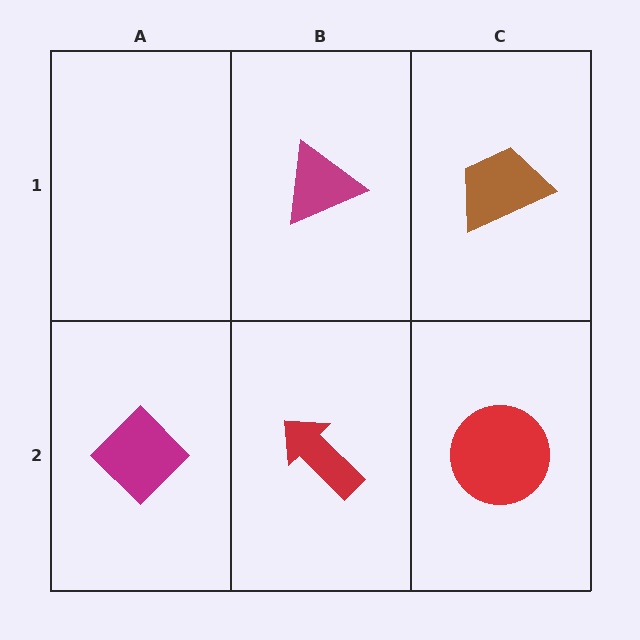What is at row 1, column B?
A magenta triangle.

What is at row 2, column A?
A magenta diamond.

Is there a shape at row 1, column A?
No, that cell is empty.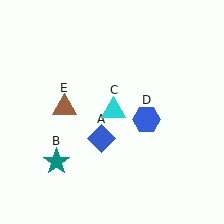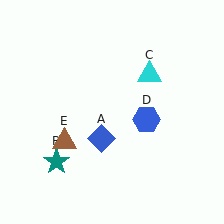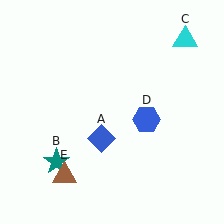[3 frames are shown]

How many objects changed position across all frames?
2 objects changed position: cyan triangle (object C), brown triangle (object E).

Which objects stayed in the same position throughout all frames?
Blue diamond (object A) and teal star (object B) and blue hexagon (object D) remained stationary.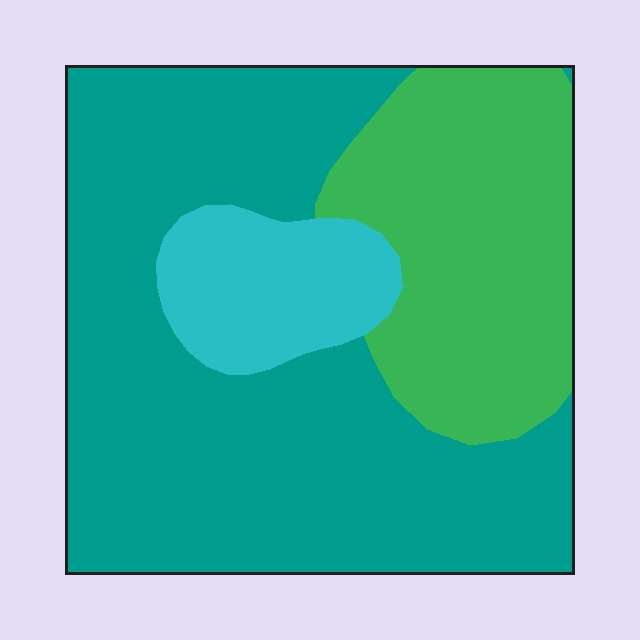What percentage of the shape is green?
Green takes up about one quarter (1/4) of the shape.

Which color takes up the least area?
Cyan, at roughly 10%.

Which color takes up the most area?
Teal, at roughly 60%.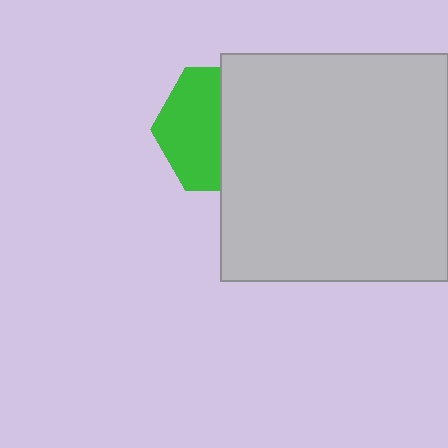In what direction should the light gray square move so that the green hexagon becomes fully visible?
The light gray square should move right. That is the shortest direction to clear the overlap and leave the green hexagon fully visible.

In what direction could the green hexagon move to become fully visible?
The green hexagon could move left. That would shift it out from behind the light gray square entirely.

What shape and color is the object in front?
The object in front is a light gray square.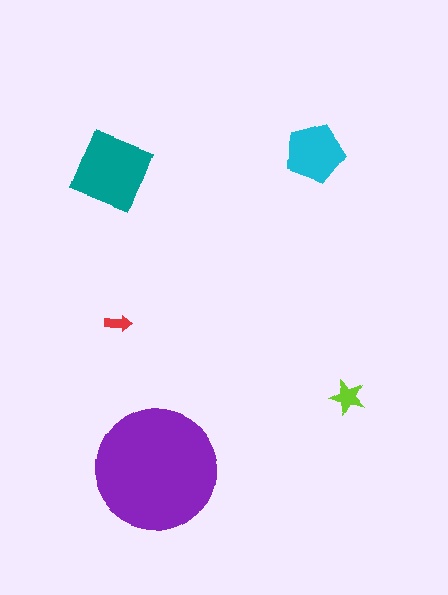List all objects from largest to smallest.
The purple circle, the teal diamond, the cyan pentagon, the lime star, the red arrow.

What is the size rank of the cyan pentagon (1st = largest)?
3rd.